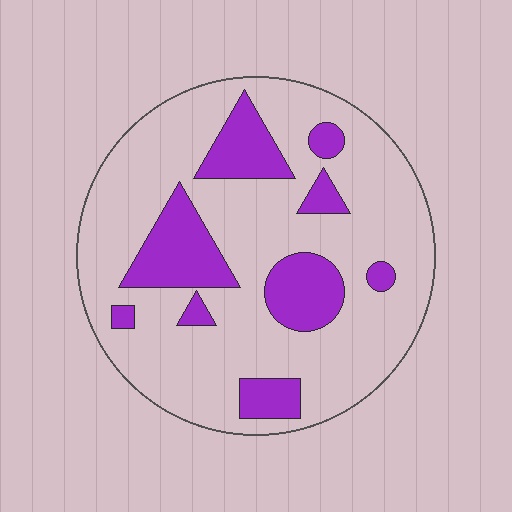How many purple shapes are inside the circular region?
9.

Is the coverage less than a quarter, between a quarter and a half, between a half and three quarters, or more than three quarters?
Less than a quarter.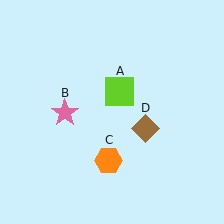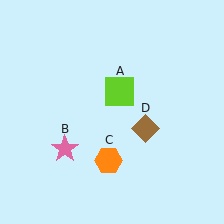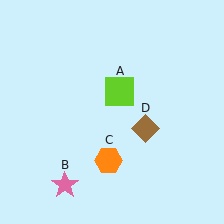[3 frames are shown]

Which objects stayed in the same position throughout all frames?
Lime square (object A) and orange hexagon (object C) and brown diamond (object D) remained stationary.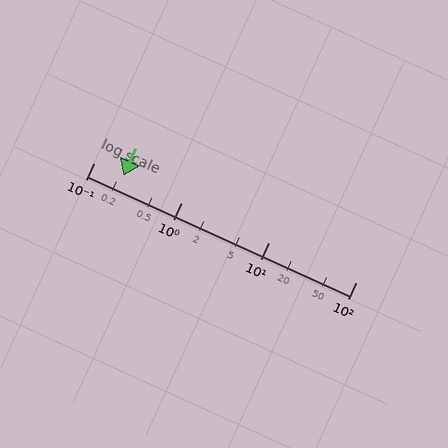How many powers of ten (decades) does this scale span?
The scale spans 3 decades, from 0.1 to 100.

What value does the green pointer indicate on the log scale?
The pointer indicates approximately 0.22.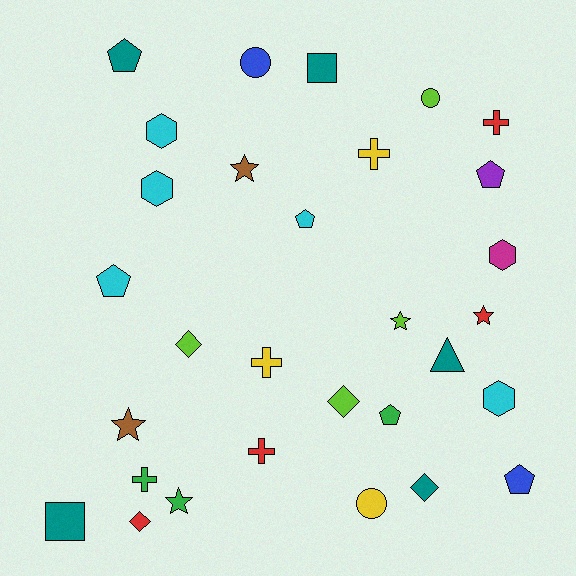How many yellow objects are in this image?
There are 3 yellow objects.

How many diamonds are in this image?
There are 4 diamonds.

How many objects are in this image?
There are 30 objects.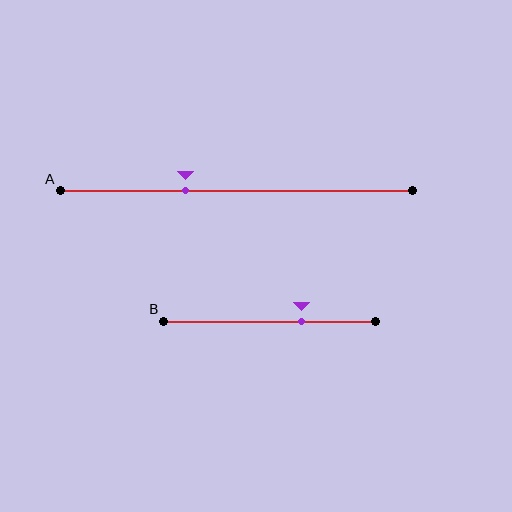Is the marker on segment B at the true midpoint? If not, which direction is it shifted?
No, the marker on segment B is shifted to the right by about 15% of the segment length.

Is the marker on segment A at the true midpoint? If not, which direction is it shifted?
No, the marker on segment A is shifted to the left by about 14% of the segment length.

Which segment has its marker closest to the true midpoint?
Segment A has its marker closest to the true midpoint.